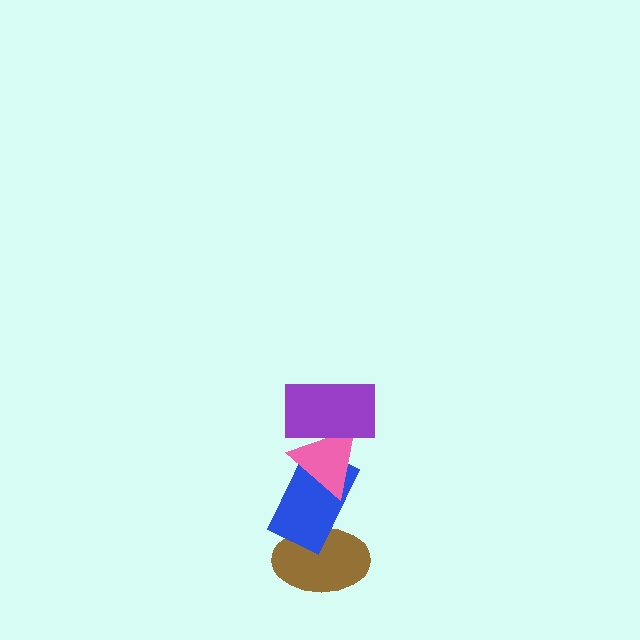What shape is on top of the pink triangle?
The purple rectangle is on top of the pink triangle.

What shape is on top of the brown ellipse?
The blue rectangle is on top of the brown ellipse.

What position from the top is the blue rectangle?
The blue rectangle is 3rd from the top.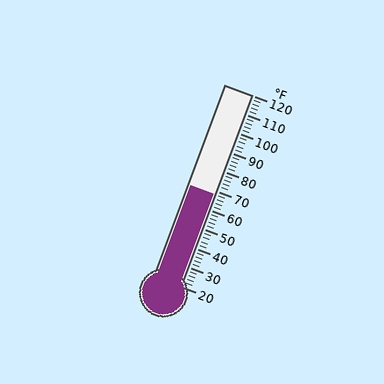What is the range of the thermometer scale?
The thermometer scale ranges from 20°F to 120°F.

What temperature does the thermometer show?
The thermometer shows approximately 68°F.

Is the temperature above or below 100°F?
The temperature is below 100°F.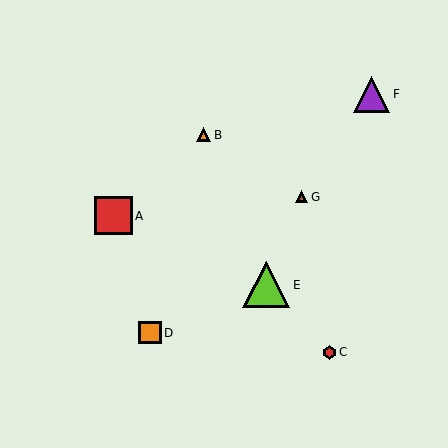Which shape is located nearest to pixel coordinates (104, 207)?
The red square (labeled A) at (113, 216) is nearest to that location.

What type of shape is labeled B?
Shape B is an orange triangle.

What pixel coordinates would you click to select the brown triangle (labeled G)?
Click at (302, 197) to select the brown triangle G.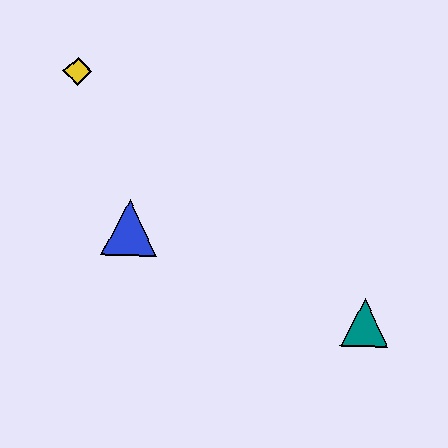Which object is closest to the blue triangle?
The yellow diamond is closest to the blue triangle.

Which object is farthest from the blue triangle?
The teal triangle is farthest from the blue triangle.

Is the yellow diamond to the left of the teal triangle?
Yes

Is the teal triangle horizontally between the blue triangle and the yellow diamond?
No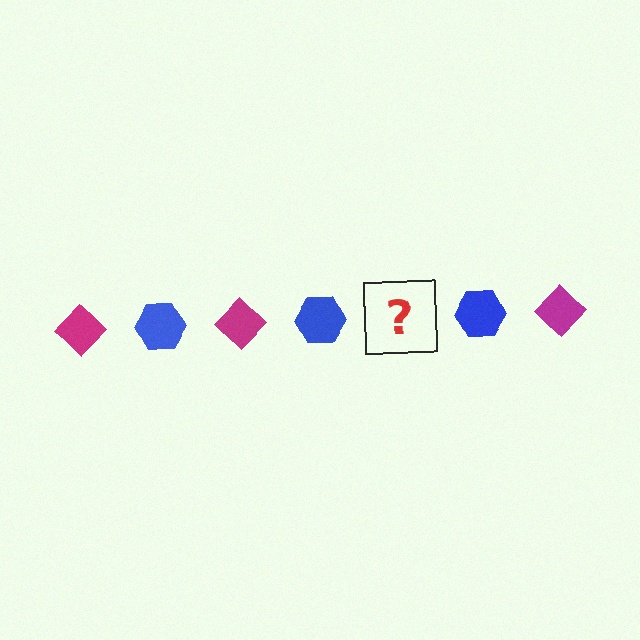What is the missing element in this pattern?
The missing element is a magenta diamond.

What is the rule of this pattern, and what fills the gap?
The rule is that the pattern alternates between magenta diamond and blue hexagon. The gap should be filled with a magenta diamond.